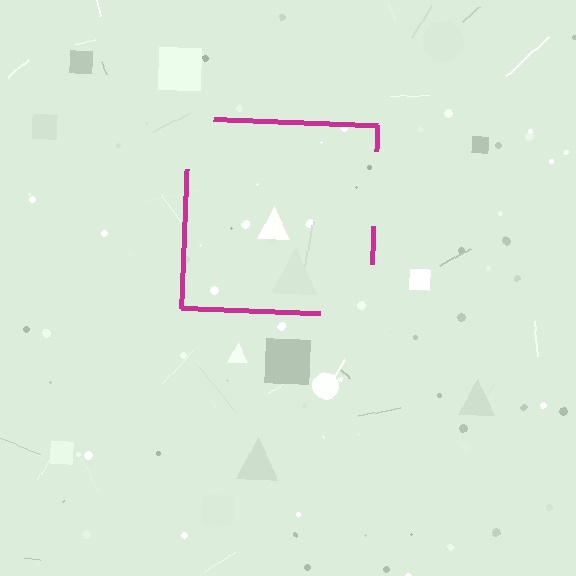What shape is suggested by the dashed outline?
The dashed outline suggests a square.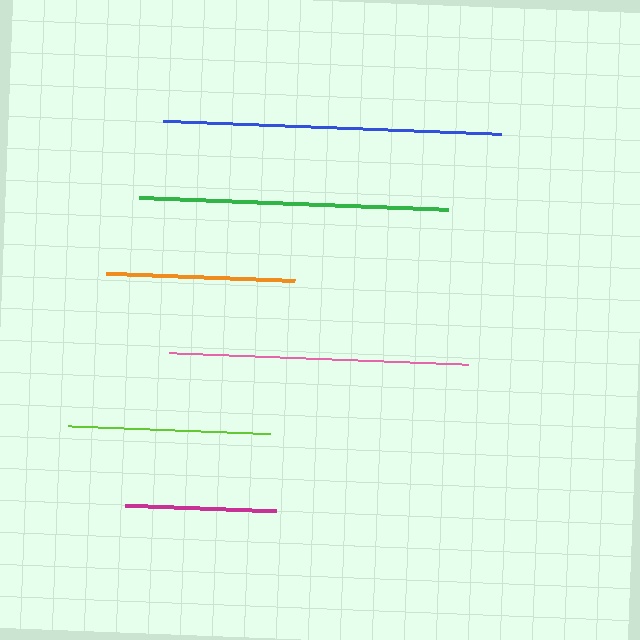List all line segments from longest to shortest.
From longest to shortest: blue, green, pink, lime, orange, magenta.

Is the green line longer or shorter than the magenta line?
The green line is longer than the magenta line.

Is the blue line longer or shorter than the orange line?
The blue line is longer than the orange line.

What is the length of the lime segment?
The lime segment is approximately 202 pixels long.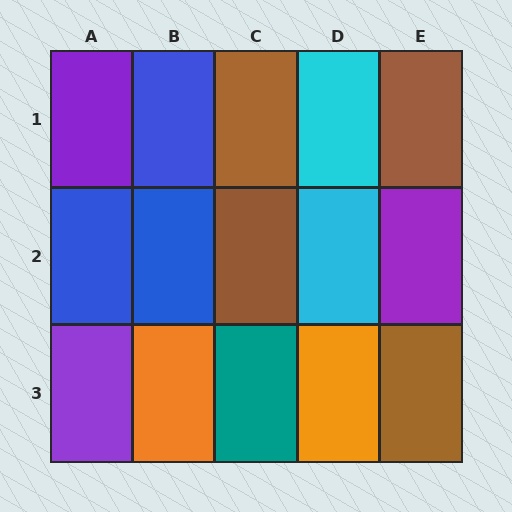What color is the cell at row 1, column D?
Cyan.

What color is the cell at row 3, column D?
Orange.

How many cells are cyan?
2 cells are cyan.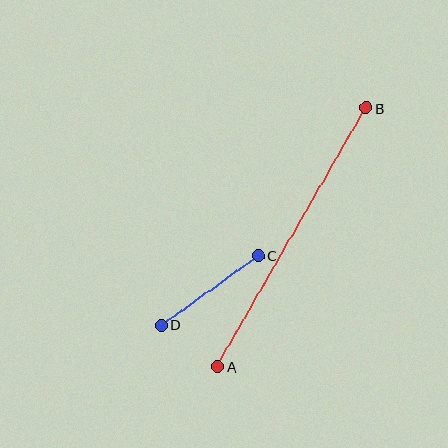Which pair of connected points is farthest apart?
Points A and B are farthest apart.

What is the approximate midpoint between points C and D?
The midpoint is at approximately (210, 290) pixels.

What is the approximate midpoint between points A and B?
The midpoint is at approximately (292, 237) pixels.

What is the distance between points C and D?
The distance is approximately 119 pixels.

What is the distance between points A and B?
The distance is approximately 299 pixels.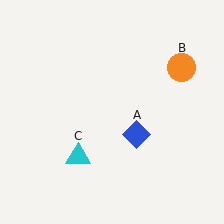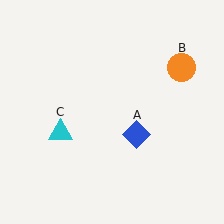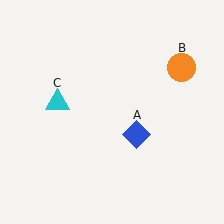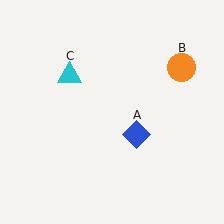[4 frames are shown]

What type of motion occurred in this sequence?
The cyan triangle (object C) rotated clockwise around the center of the scene.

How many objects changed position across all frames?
1 object changed position: cyan triangle (object C).